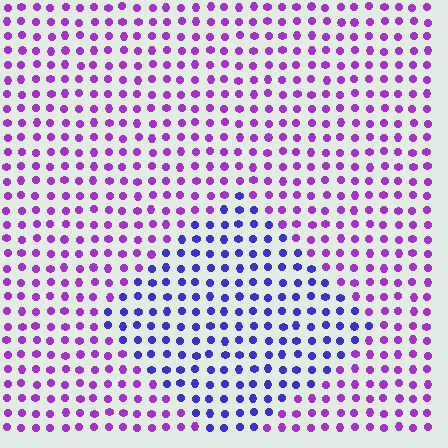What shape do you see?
I see a diamond.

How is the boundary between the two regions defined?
The boundary is defined purely by a slight shift in hue (about 42 degrees). Spacing, size, and orientation are identical on both sides.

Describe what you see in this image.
The image is filled with small purple elements in a uniform arrangement. A diamond-shaped region is visible where the elements are tinted to a slightly different hue, forming a subtle color boundary.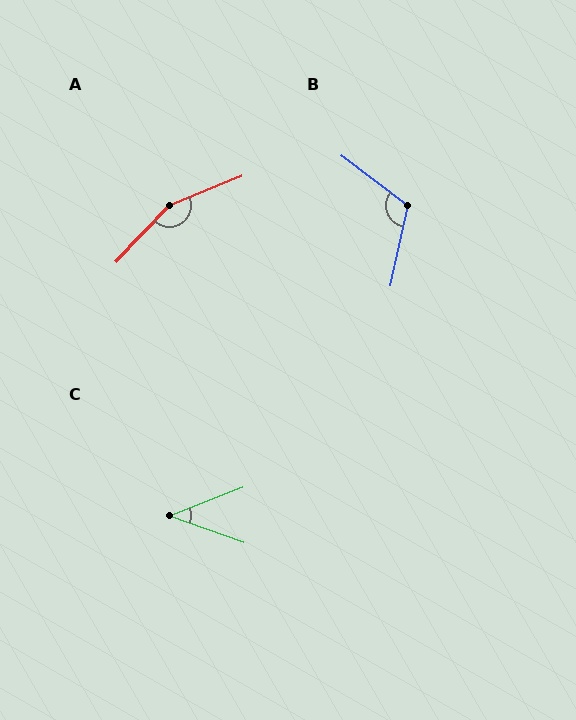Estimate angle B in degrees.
Approximately 115 degrees.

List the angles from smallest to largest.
C (41°), B (115°), A (155°).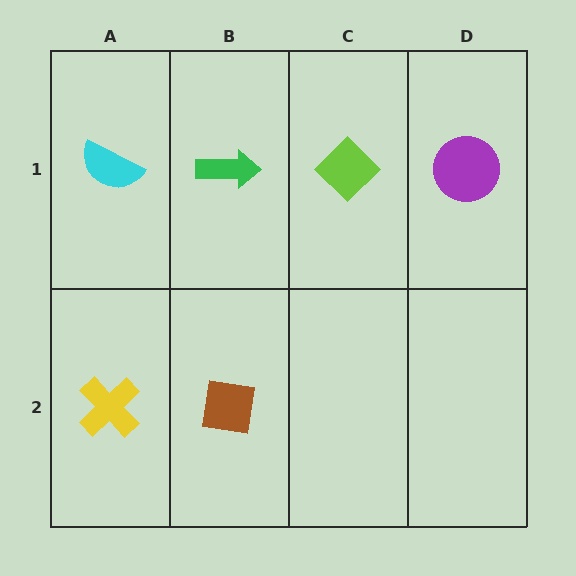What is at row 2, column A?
A yellow cross.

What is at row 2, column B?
A brown square.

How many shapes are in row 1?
4 shapes.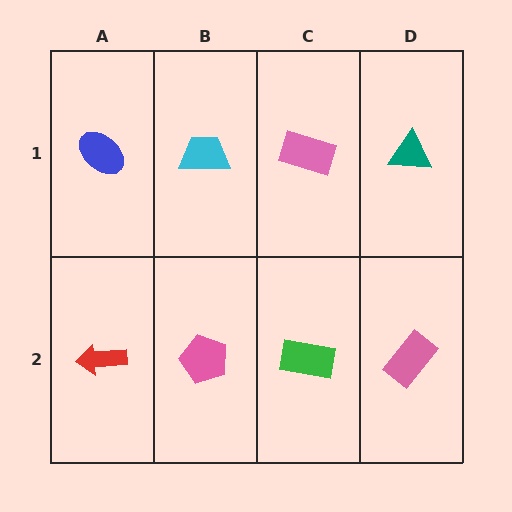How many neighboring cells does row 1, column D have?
2.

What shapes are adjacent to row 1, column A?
A red arrow (row 2, column A), a cyan trapezoid (row 1, column B).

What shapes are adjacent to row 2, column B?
A cyan trapezoid (row 1, column B), a red arrow (row 2, column A), a green rectangle (row 2, column C).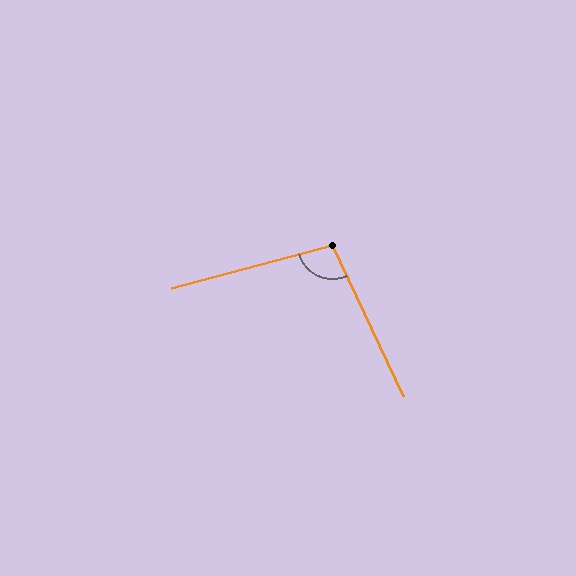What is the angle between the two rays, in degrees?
Approximately 100 degrees.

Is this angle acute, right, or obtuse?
It is obtuse.